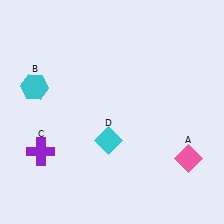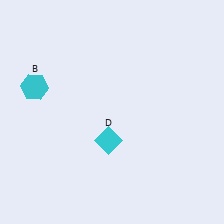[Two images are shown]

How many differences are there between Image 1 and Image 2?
There are 2 differences between the two images.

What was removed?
The purple cross (C), the pink diamond (A) were removed in Image 2.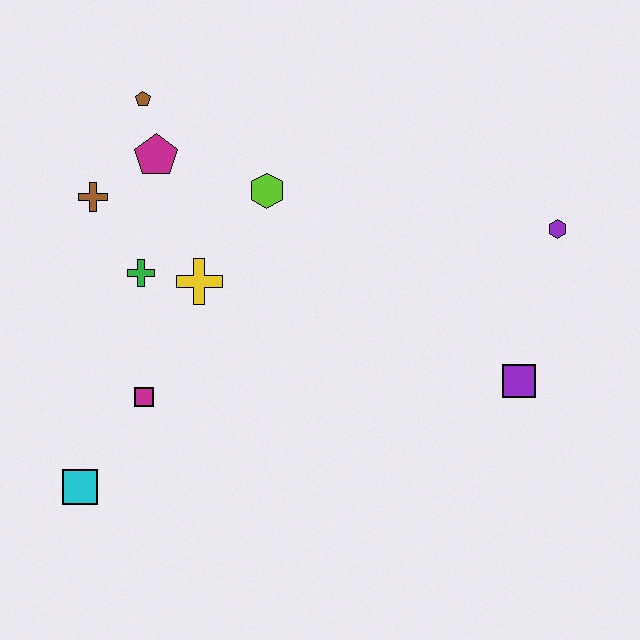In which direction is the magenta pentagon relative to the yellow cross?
The magenta pentagon is above the yellow cross.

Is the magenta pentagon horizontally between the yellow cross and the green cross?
Yes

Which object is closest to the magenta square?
The cyan square is closest to the magenta square.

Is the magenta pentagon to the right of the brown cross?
Yes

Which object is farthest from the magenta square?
The purple hexagon is farthest from the magenta square.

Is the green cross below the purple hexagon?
Yes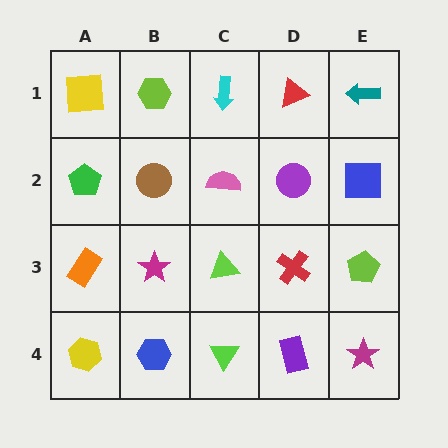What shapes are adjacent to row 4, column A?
An orange rectangle (row 3, column A), a blue hexagon (row 4, column B).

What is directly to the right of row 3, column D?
A lime pentagon.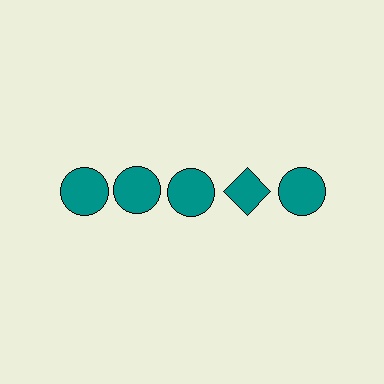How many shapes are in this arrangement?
There are 5 shapes arranged in a grid pattern.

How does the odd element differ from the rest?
It has a different shape: diamond instead of circle.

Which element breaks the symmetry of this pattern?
The teal diamond in the top row, second from right column breaks the symmetry. All other shapes are teal circles.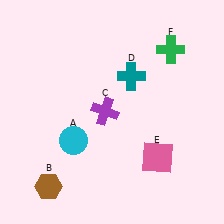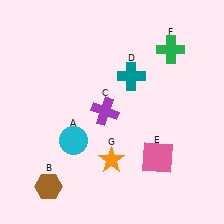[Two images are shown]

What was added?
An orange star (G) was added in Image 2.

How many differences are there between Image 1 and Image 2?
There is 1 difference between the two images.